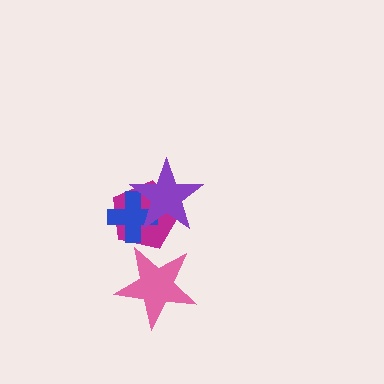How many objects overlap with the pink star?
1 object overlaps with the pink star.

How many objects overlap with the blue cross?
2 objects overlap with the blue cross.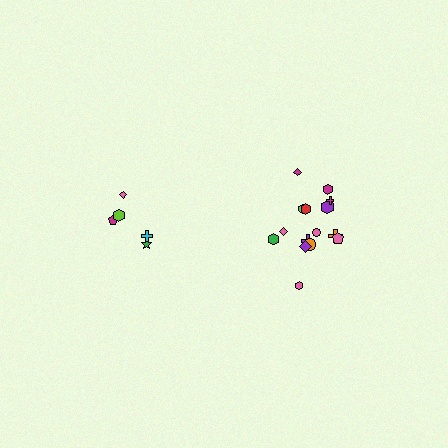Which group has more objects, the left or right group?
The right group.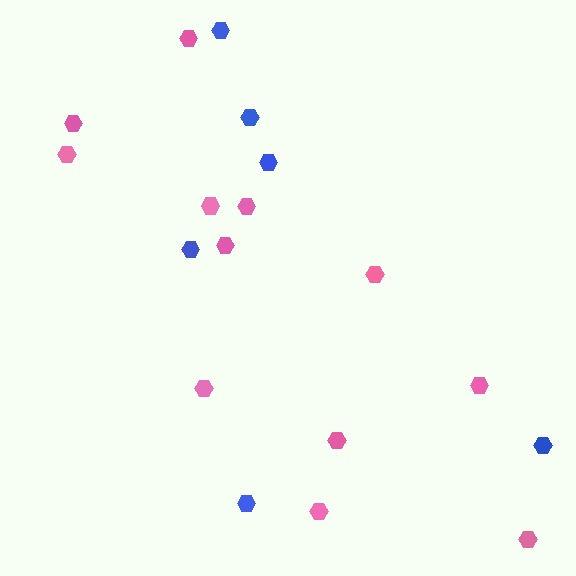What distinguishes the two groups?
There are 2 groups: one group of blue hexagons (6) and one group of pink hexagons (12).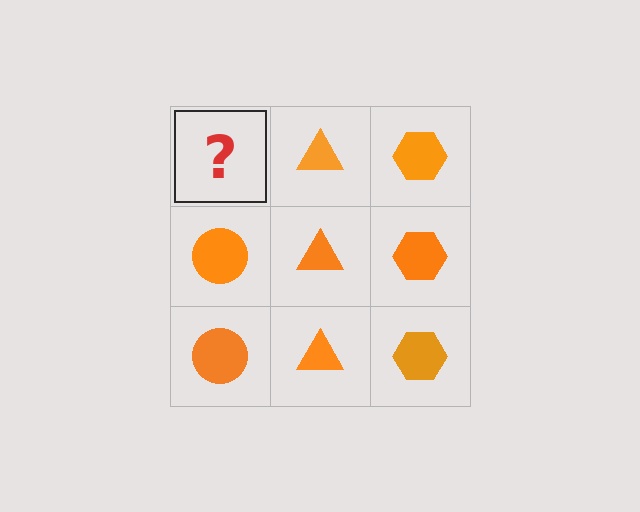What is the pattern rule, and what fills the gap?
The rule is that each column has a consistent shape. The gap should be filled with an orange circle.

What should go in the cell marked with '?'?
The missing cell should contain an orange circle.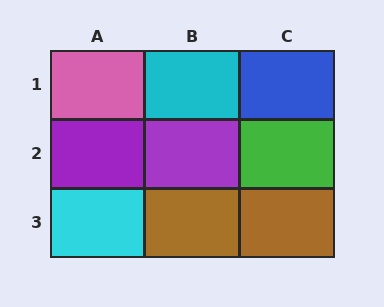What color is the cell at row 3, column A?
Cyan.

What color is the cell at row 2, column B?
Purple.